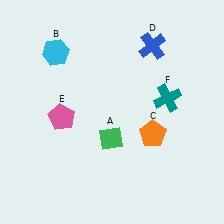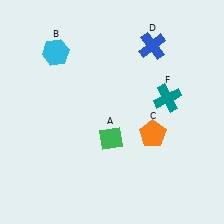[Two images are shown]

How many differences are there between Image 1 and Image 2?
There is 1 difference between the two images.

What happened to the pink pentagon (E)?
The pink pentagon (E) was removed in Image 2. It was in the bottom-left area of Image 1.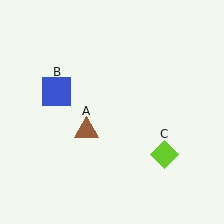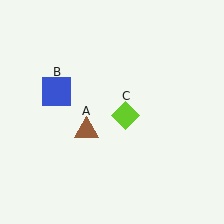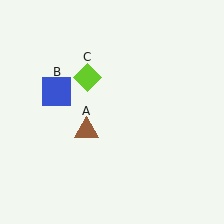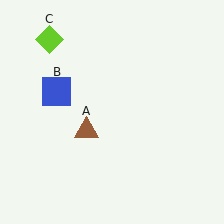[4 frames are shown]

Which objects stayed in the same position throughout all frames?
Brown triangle (object A) and blue square (object B) remained stationary.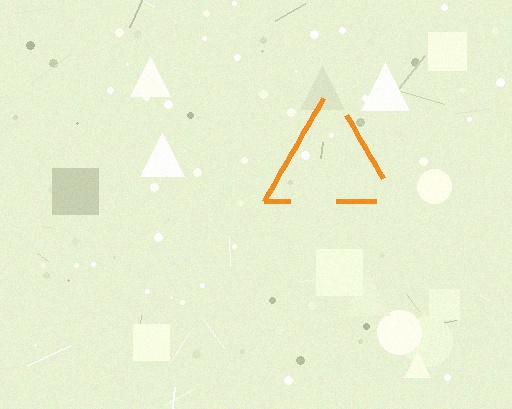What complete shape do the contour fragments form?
The contour fragments form a triangle.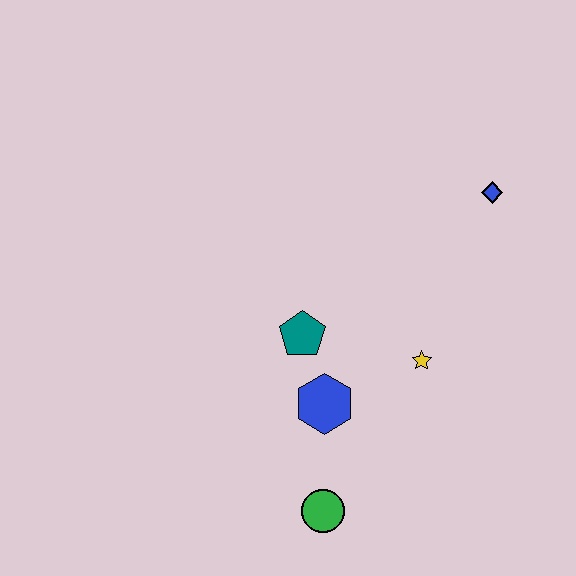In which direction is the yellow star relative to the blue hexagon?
The yellow star is to the right of the blue hexagon.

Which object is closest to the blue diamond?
The yellow star is closest to the blue diamond.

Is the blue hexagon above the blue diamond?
No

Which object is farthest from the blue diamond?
The green circle is farthest from the blue diamond.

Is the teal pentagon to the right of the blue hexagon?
No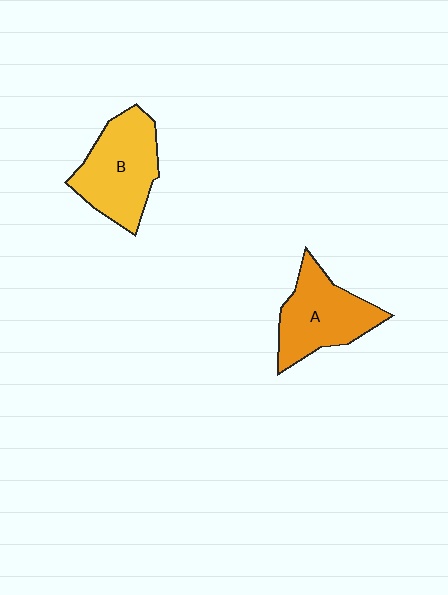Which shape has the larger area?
Shape B (yellow).